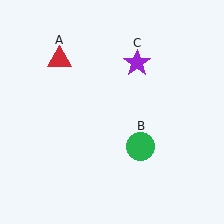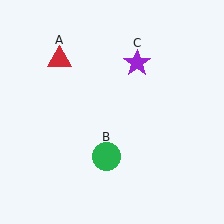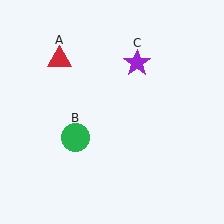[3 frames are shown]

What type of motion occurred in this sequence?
The green circle (object B) rotated clockwise around the center of the scene.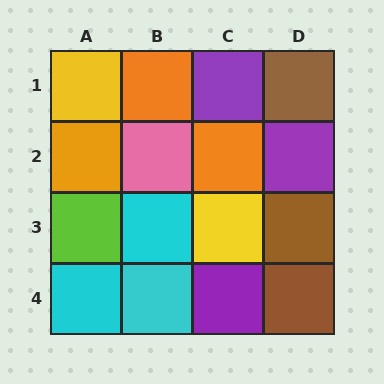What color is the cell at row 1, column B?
Orange.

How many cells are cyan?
3 cells are cyan.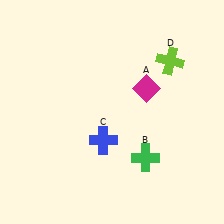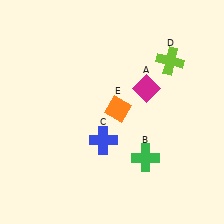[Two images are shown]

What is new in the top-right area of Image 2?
An orange diamond (E) was added in the top-right area of Image 2.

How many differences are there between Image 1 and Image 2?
There is 1 difference between the two images.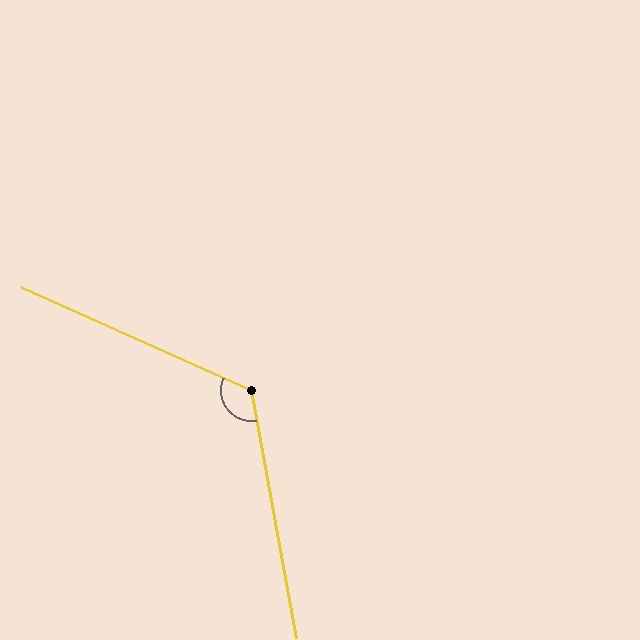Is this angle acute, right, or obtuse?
It is obtuse.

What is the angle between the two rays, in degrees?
Approximately 124 degrees.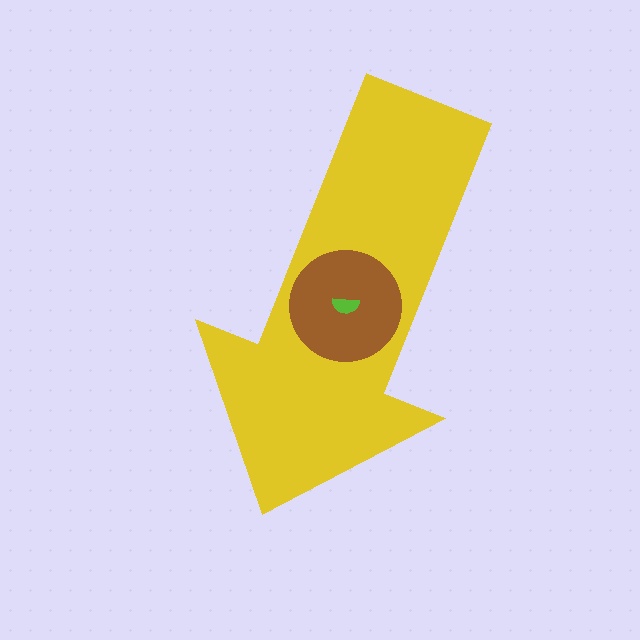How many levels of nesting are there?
3.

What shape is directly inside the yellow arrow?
The brown circle.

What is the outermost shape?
The yellow arrow.